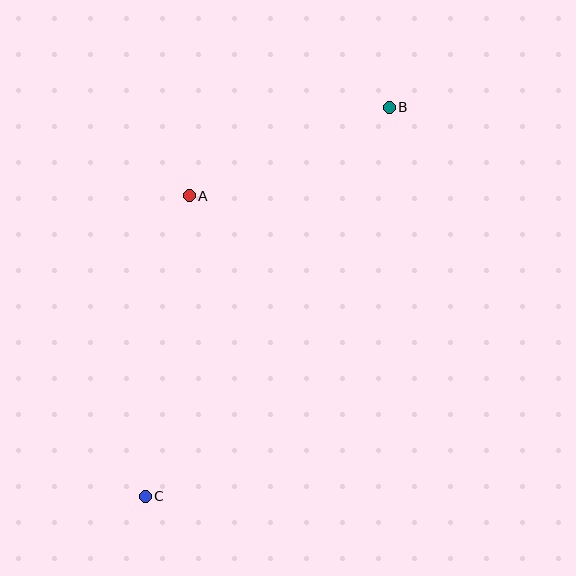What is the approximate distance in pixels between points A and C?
The distance between A and C is approximately 304 pixels.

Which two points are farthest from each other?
Points B and C are farthest from each other.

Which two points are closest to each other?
Points A and B are closest to each other.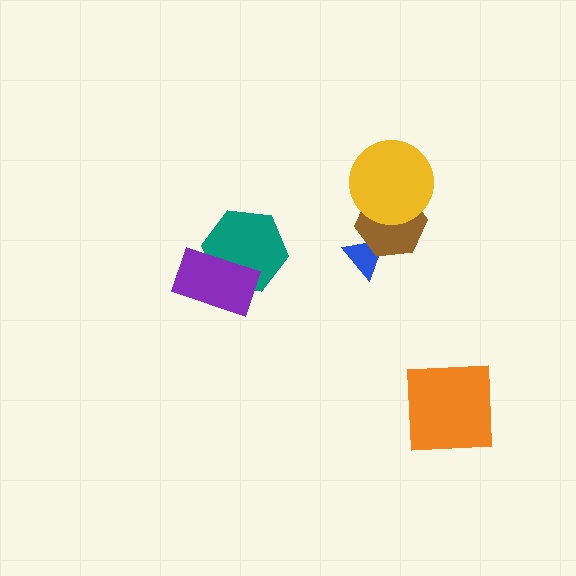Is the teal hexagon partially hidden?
Yes, it is partially covered by another shape.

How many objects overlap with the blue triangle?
1 object overlaps with the blue triangle.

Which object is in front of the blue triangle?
The brown hexagon is in front of the blue triangle.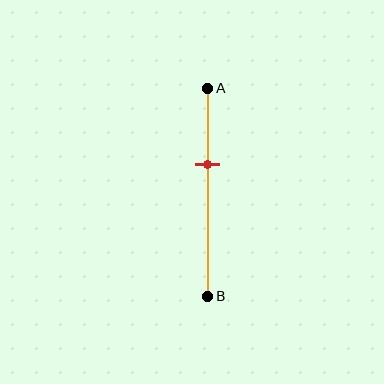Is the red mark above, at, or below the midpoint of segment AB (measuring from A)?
The red mark is above the midpoint of segment AB.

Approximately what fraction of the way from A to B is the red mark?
The red mark is approximately 35% of the way from A to B.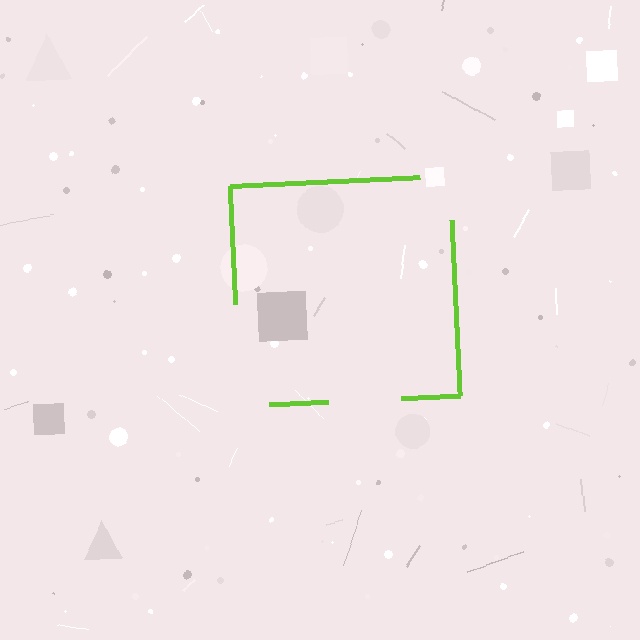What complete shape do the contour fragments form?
The contour fragments form a square.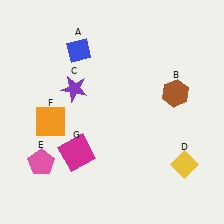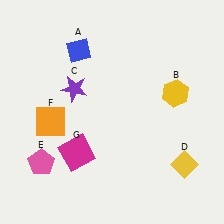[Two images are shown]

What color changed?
The hexagon (B) changed from brown in Image 1 to yellow in Image 2.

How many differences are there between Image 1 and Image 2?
There is 1 difference between the two images.